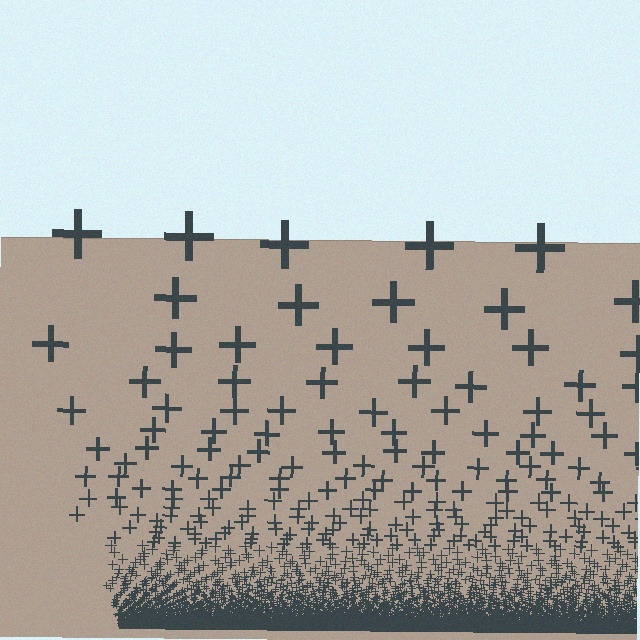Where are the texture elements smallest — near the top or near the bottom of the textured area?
Near the bottom.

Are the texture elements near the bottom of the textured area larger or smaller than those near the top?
Smaller. The gradient is inverted — elements near the bottom are smaller and denser.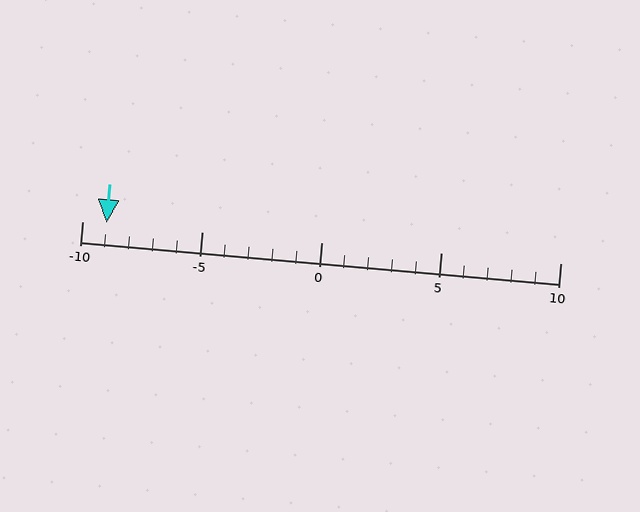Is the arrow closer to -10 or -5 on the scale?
The arrow is closer to -10.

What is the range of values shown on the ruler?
The ruler shows values from -10 to 10.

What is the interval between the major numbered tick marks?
The major tick marks are spaced 5 units apart.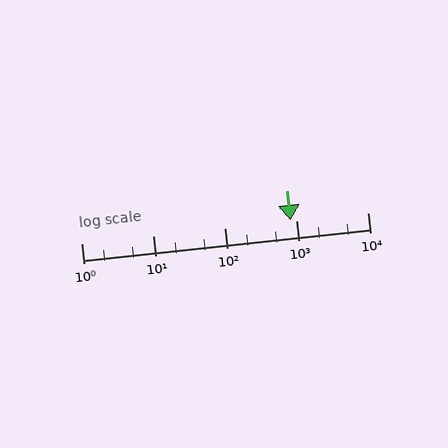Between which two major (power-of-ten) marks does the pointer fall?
The pointer is between 100 and 1000.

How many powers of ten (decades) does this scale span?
The scale spans 4 decades, from 1 to 10000.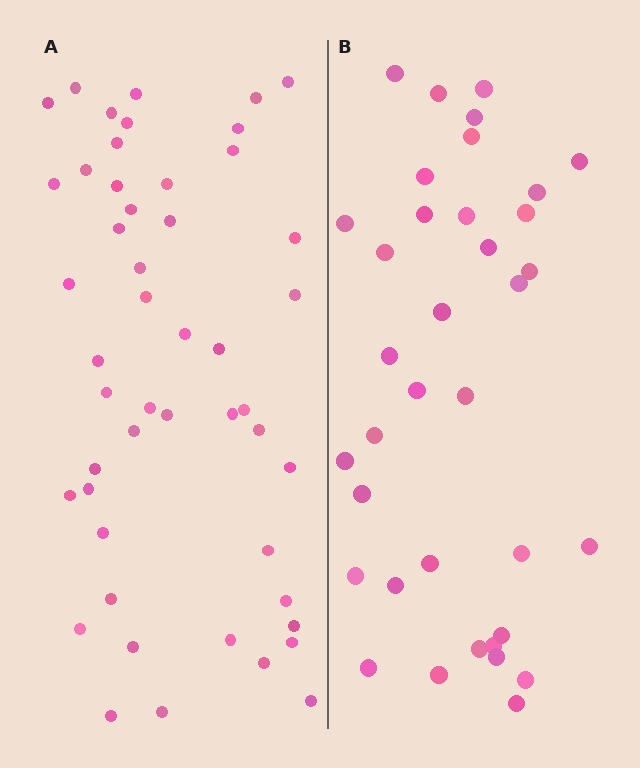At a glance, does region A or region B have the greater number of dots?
Region A (the left region) has more dots.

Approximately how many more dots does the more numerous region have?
Region A has approximately 15 more dots than region B.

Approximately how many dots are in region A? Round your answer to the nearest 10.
About 50 dots. (The exact count is 49, which rounds to 50.)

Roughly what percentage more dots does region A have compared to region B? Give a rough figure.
About 35% more.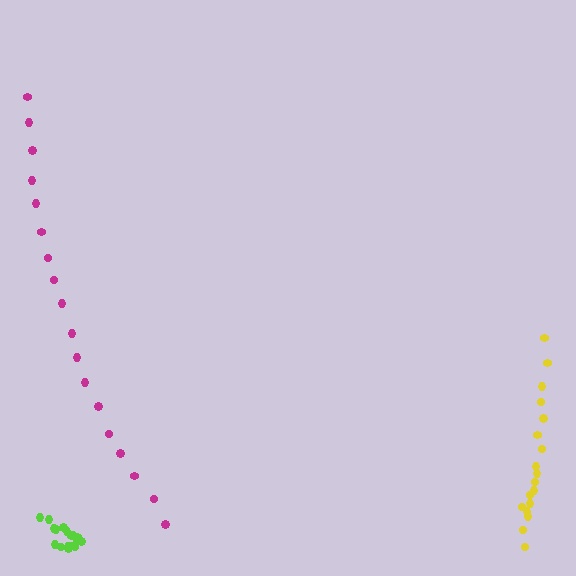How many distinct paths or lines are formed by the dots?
There are 3 distinct paths.